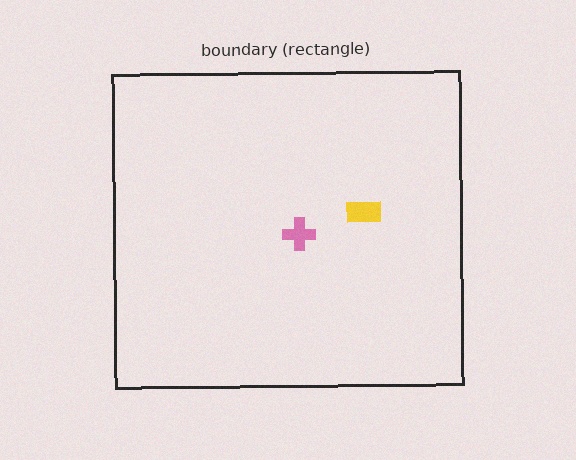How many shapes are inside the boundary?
2 inside, 0 outside.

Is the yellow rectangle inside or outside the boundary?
Inside.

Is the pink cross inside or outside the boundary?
Inside.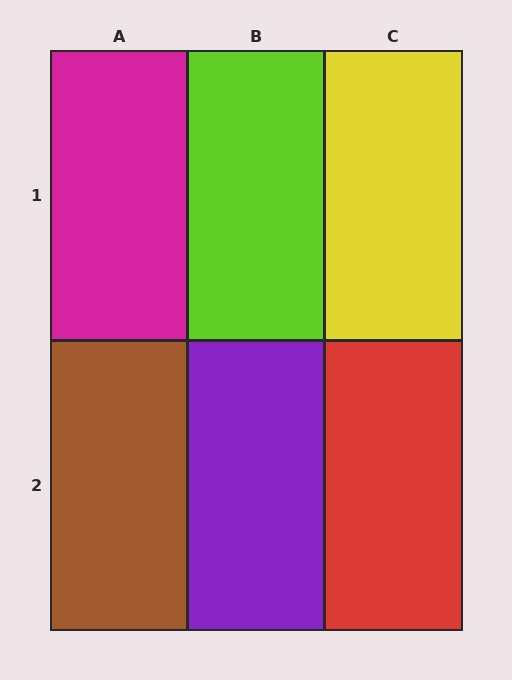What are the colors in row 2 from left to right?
Brown, purple, red.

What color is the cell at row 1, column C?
Yellow.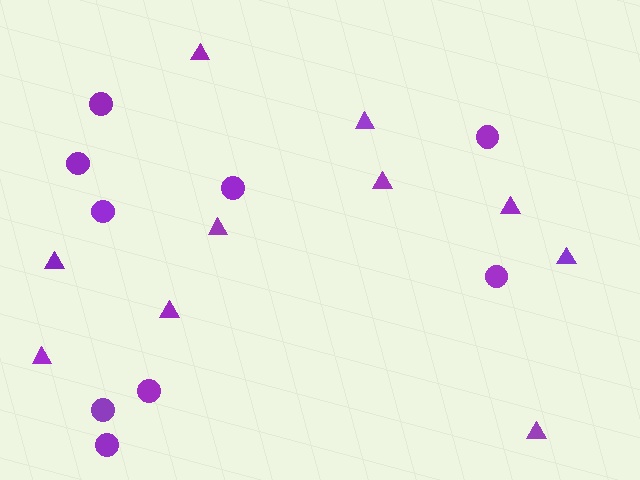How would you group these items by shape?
There are 2 groups: one group of triangles (10) and one group of circles (9).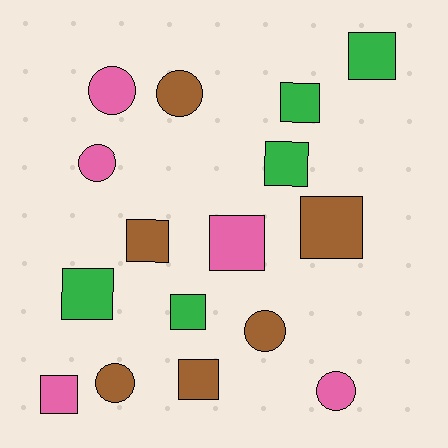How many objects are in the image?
There are 16 objects.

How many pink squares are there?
There are 2 pink squares.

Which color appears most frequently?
Brown, with 6 objects.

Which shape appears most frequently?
Square, with 10 objects.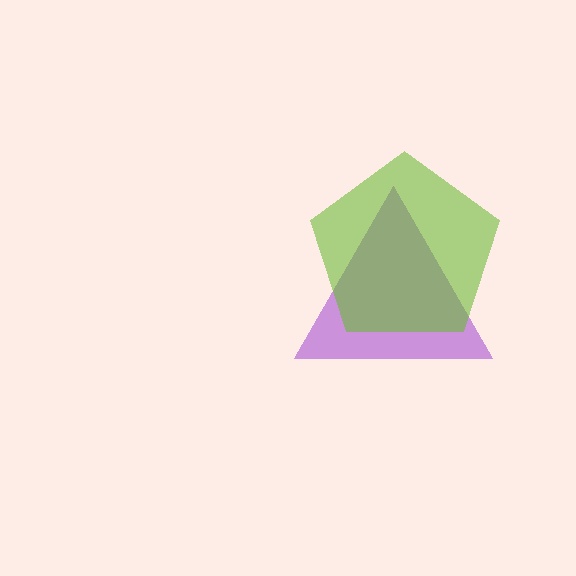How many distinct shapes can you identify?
There are 2 distinct shapes: a purple triangle, a lime pentagon.